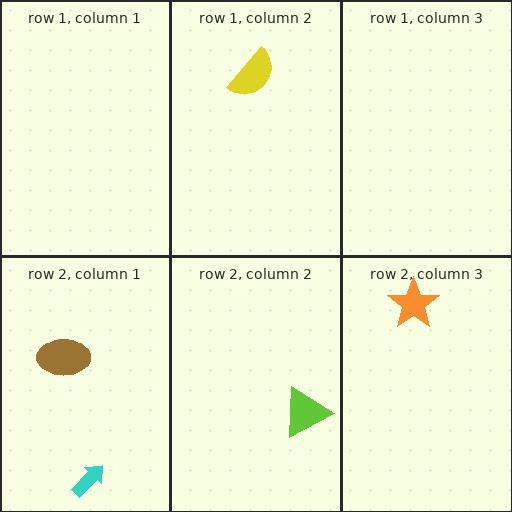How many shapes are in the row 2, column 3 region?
1.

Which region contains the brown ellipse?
The row 2, column 1 region.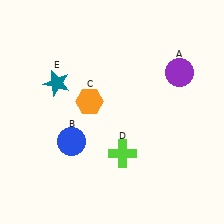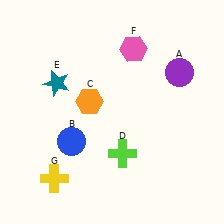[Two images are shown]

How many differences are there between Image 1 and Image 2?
There are 2 differences between the two images.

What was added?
A pink hexagon (F), a yellow cross (G) were added in Image 2.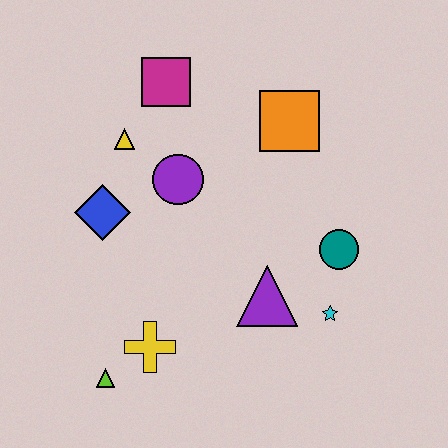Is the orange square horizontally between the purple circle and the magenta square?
No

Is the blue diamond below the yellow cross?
No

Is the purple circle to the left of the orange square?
Yes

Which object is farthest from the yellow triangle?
The cyan star is farthest from the yellow triangle.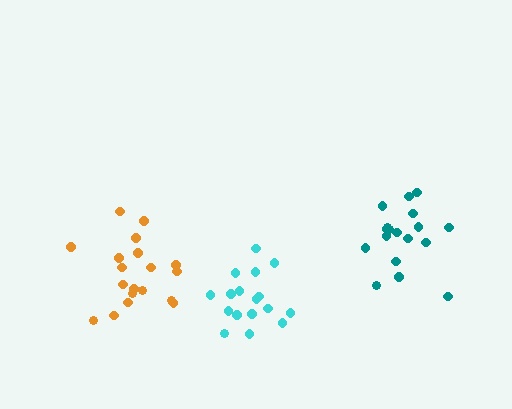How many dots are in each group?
Group 1: 17 dots, Group 2: 19 dots, Group 3: 18 dots (54 total).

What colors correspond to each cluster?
The clusters are colored: cyan, orange, teal.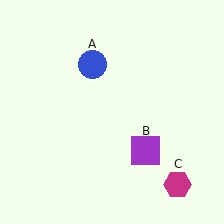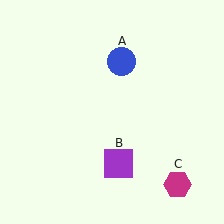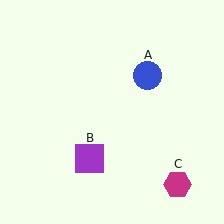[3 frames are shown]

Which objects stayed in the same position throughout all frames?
Magenta hexagon (object C) remained stationary.